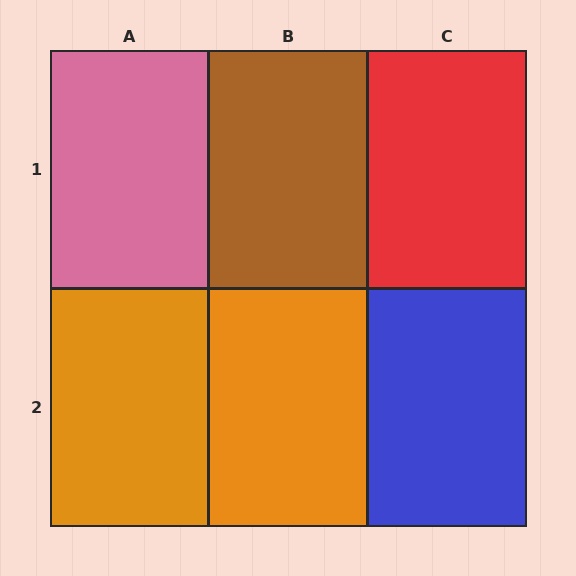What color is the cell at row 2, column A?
Orange.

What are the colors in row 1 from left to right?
Pink, brown, red.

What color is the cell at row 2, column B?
Orange.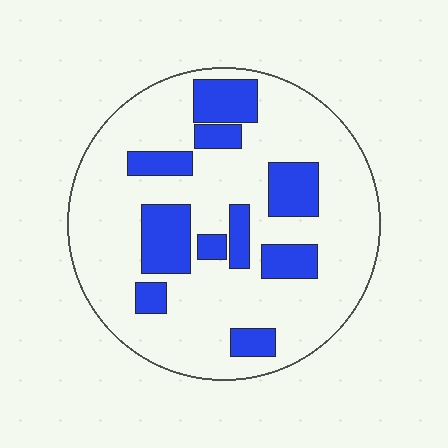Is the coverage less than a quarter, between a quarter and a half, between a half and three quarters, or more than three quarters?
Less than a quarter.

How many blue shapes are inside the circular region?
10.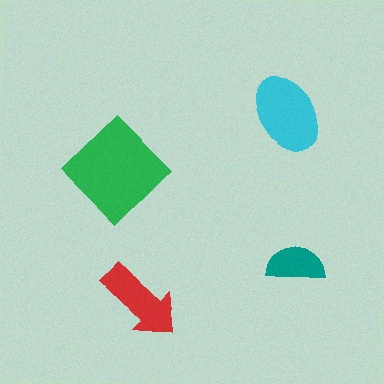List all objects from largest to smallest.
The green diamond, the cyan ellipse, the red arrow, the teal semicircle.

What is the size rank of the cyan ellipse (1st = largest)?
2nd.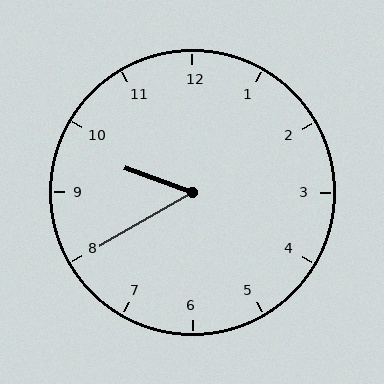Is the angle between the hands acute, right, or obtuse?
It is acute.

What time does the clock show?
9:40.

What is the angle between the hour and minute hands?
Approximately 50 degrees.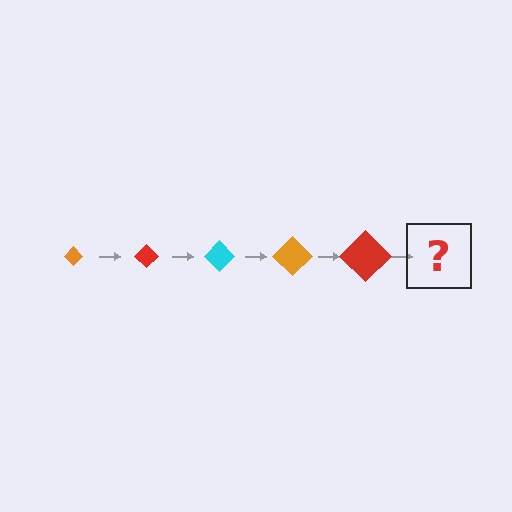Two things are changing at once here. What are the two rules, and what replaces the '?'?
The two rules are that the diamond grows larger each step and the color cycles through orange, red, and cyan. The '?' should be a cyan diamond, larger than the previous one.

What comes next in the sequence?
The next element should be a cyan diamond, larger than the previous one.